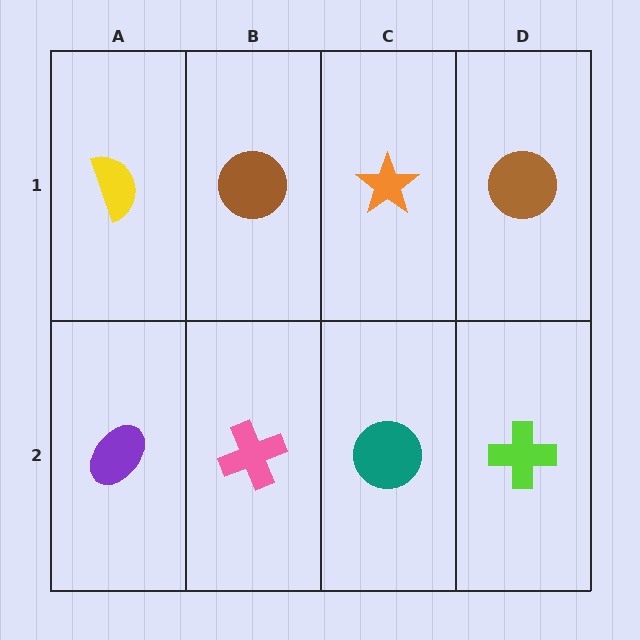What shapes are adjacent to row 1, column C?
A teal circle (row 2, column C), a brown circle (row 1, column B), a brown circle (row 1, column D).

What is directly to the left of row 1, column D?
An orange star.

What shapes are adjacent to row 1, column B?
A pink cross (row 2, column B), a yellow semicircle (row 1, column A), an orange star (row 1, column C).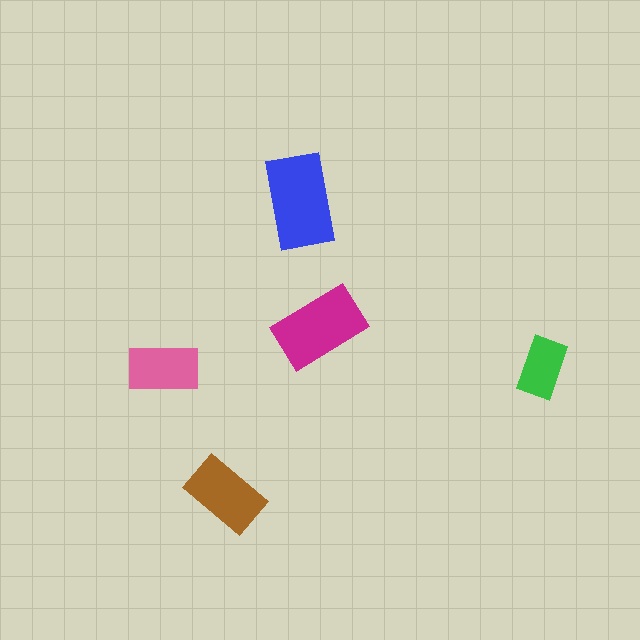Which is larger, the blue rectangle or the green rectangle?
The blue one.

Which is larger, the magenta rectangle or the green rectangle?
The magenta one.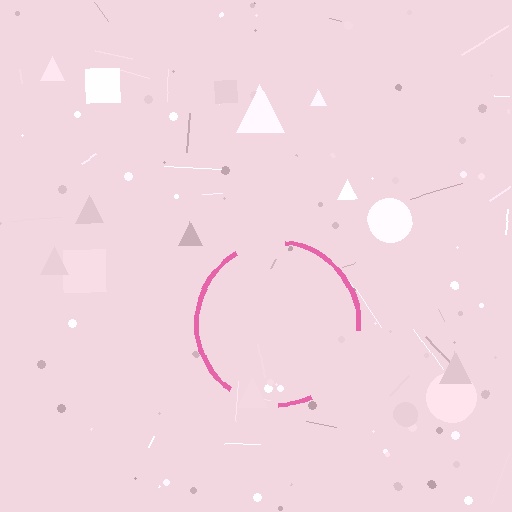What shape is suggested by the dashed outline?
The dashed outline suggests a circle.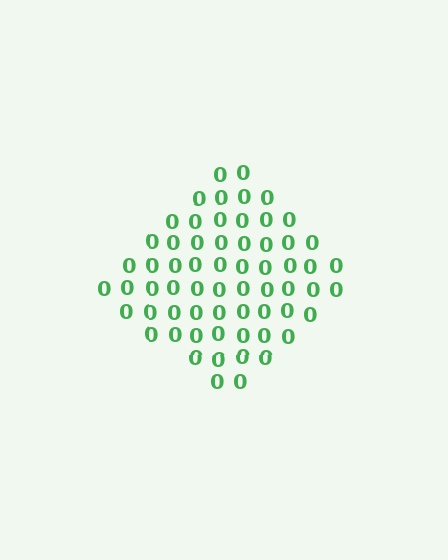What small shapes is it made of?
It is made of small digit 0's.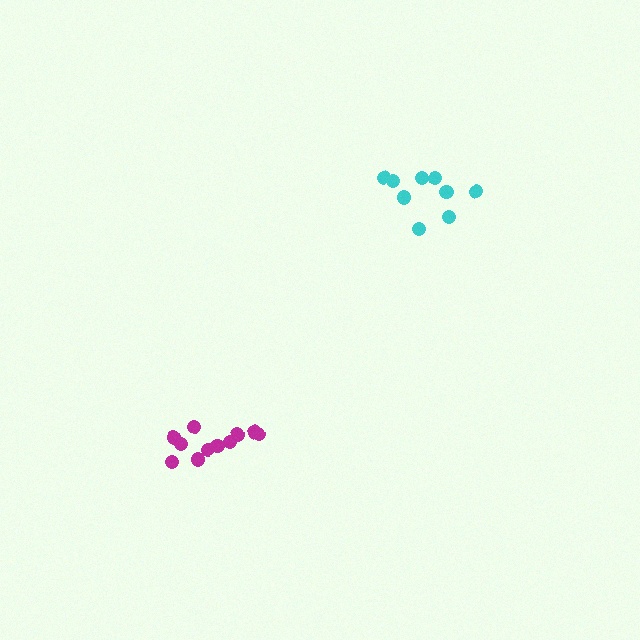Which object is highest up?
The cyan cluster is topmost.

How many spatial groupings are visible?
There are 2 spatial groupings.